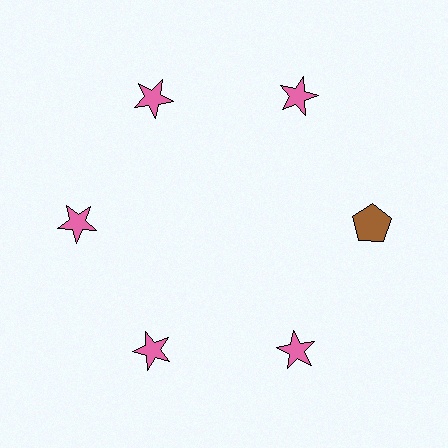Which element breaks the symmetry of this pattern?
The brown pentagon at roughly the 3 o'clock position breaks the symmetry. All other shapes are pink stars.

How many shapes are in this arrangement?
There are 6 shapes arranged in a ring pattern.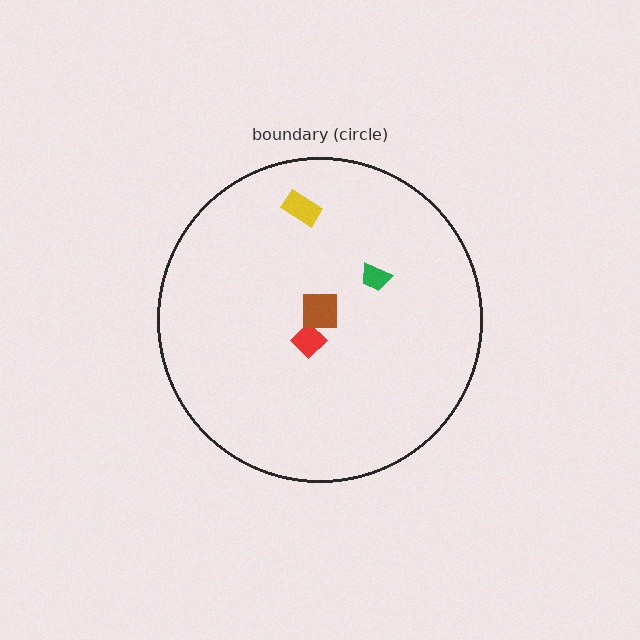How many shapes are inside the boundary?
4 inside, 0 outside.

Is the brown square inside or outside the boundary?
Inside.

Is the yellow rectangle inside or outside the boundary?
Inside.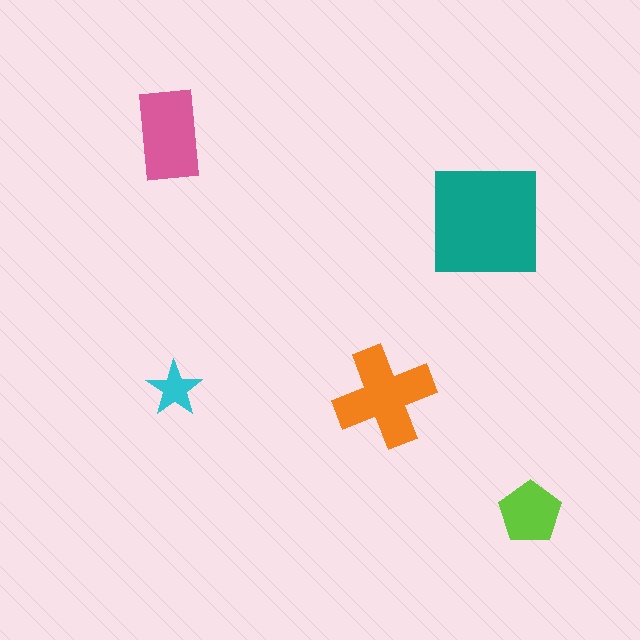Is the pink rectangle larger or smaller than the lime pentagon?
Larger.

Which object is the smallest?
The cyan star.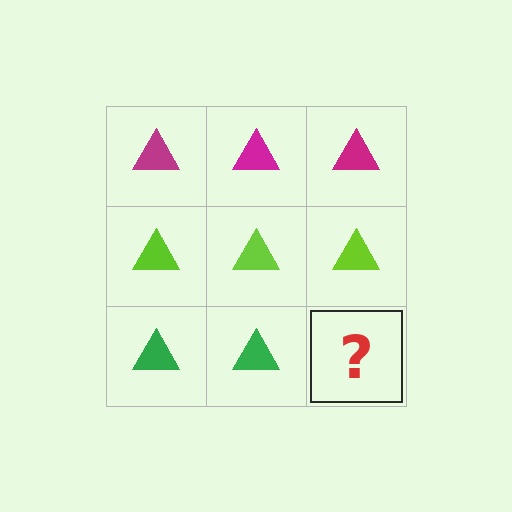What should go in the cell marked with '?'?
The missing cell should contain a green triangle.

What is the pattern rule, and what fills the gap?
The rule is that each row has a consistent color. The gap should be filled with a green triangle.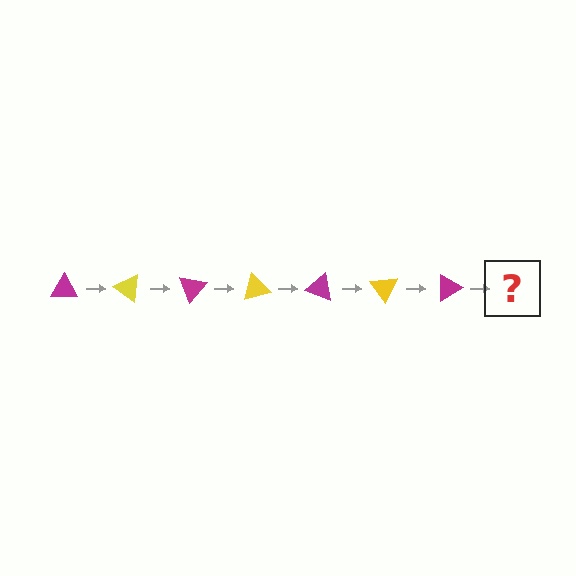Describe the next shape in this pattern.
It should be a yellow triangle, rotated 245 degrees from the start.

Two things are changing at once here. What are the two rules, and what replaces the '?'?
The two rules are that it rotates 35 degrees each step and the color cycles through magenta and yellow. The '?' should be a yellow triangle, rotated 245 degrees from the start.